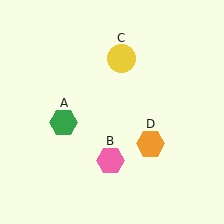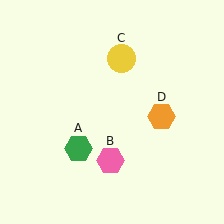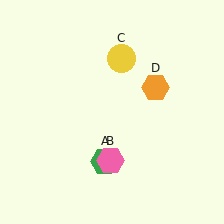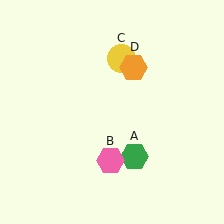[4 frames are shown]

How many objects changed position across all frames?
2 objects changed position: green hexagon (object A), orange hexagon (object D).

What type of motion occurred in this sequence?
The green hexagon (object A), orange hexagon (object D) rotated counterclockwise around the center of the scene.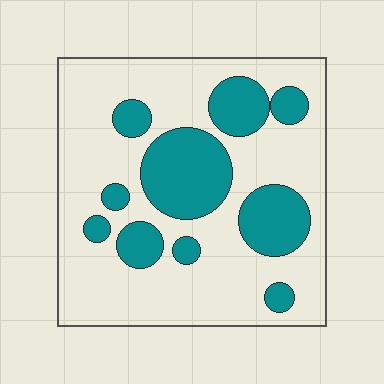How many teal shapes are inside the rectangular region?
10.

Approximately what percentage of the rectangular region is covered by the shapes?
Approximately 30%.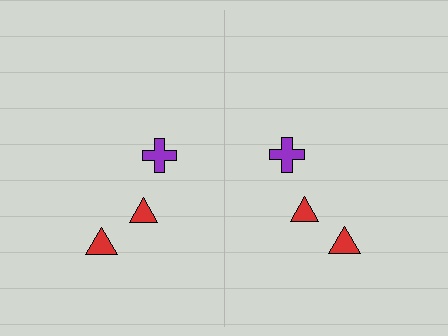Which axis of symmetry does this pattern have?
The pattern has a vertical axis of symmetry running through the center of the image.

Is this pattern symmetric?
Yes, this pattern has bilateral (reflection) symmetry.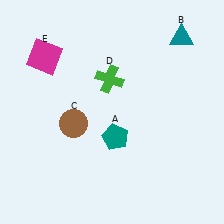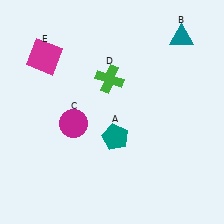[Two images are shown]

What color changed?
The circle (C) changed from brown in Image 1 to magenta in Image 2.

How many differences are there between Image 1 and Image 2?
There is 1 difference between the two images.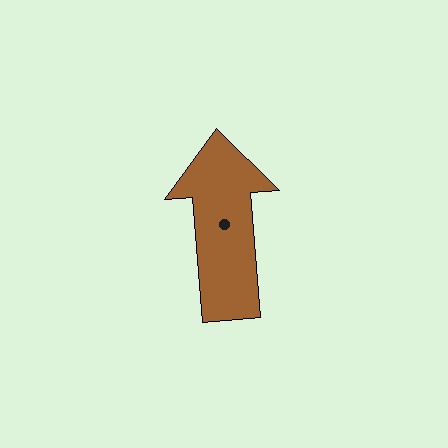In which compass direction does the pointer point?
North.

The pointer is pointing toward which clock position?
Roughly 12 o'clock.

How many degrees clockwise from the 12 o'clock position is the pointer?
Approximately 356 degrees.